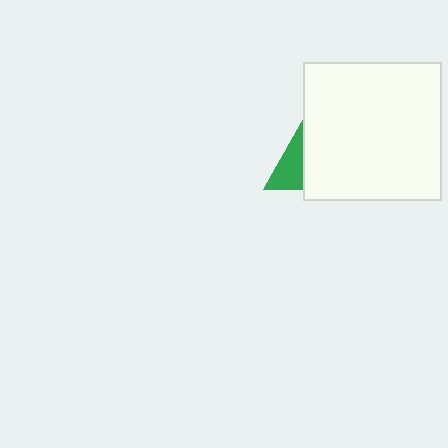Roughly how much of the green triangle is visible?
A small part of it is visible (roughly 36%).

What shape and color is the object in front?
The object in front is a white square.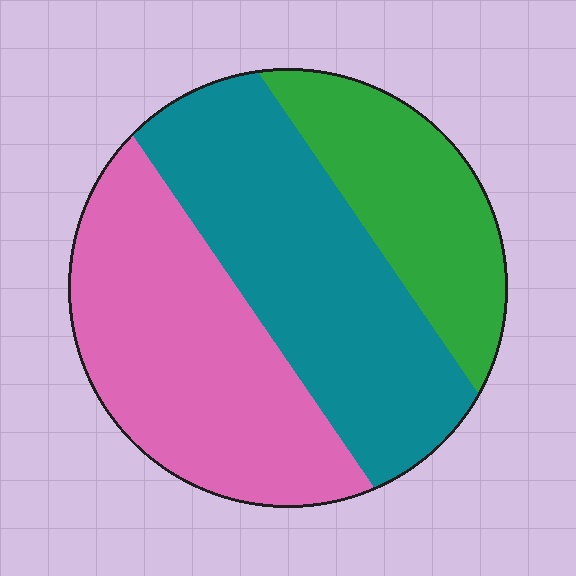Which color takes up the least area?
Green, at roughly 25%.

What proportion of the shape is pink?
Pink takes up about three eighths (3/8) of the shape.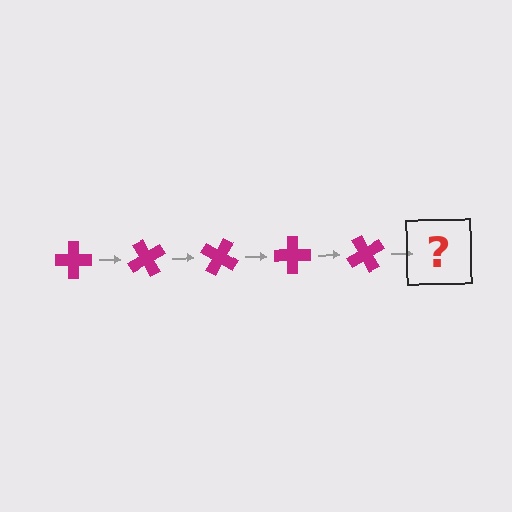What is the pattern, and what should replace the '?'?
The pattern is that the cross rotates 60 degrees each step. The '?' should be a magenta cross rotated 300 degrees.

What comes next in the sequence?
The next element should be a magenta cross rotated 300 degrees.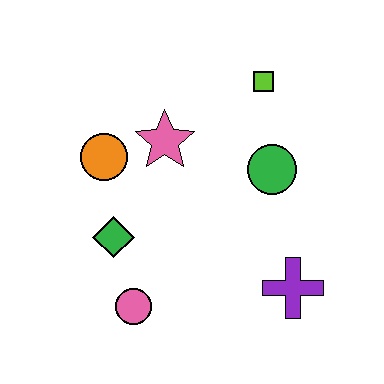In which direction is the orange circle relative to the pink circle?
The orange circle is above the pink circle.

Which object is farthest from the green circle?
The pink circle is farthest from the green circle.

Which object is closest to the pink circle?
The green diamond is closest to the pink circle.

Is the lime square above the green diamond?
Yes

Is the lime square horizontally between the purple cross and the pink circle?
Yes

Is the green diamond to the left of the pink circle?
Yes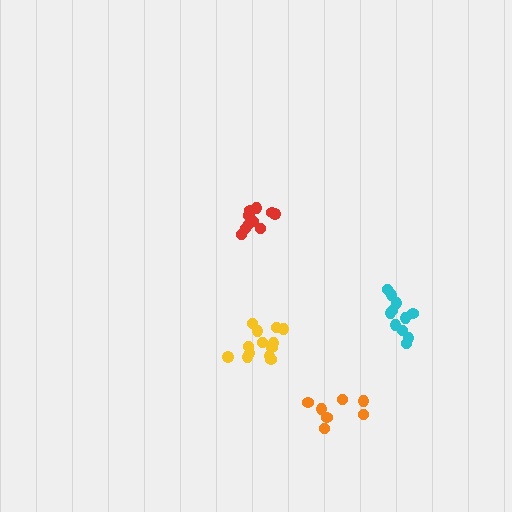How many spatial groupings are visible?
There are 4 spatial groupings.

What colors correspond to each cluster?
The clusters are colored: orange, cyan, yellow, red.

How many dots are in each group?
Group 1: 7 dots, Group 2: 11 dots, Group 3: 13 dots, Group 4: 10 dots (41 total).